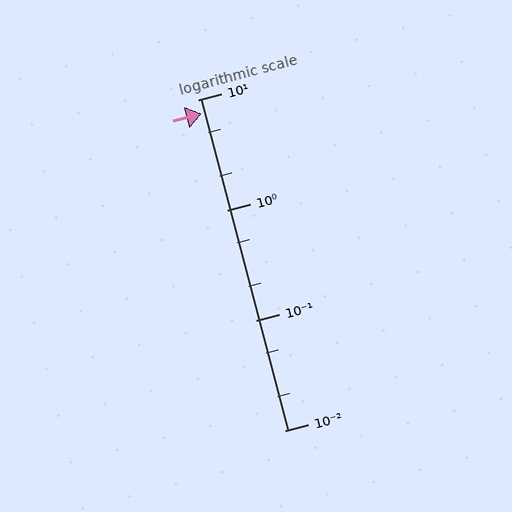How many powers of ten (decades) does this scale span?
The scale spans 3 decades, from 0.01 to 10.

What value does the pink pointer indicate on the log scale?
The pointer indicates approximately 7.5.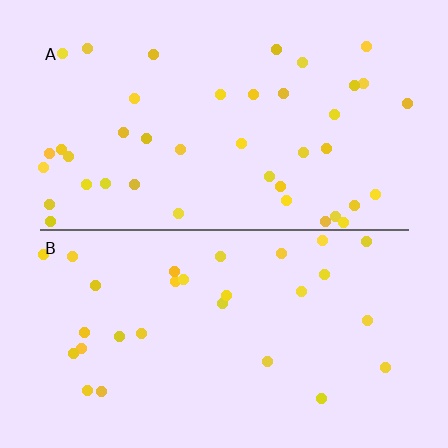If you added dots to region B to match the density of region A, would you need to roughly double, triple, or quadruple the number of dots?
Approximately double.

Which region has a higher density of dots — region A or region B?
A (the top).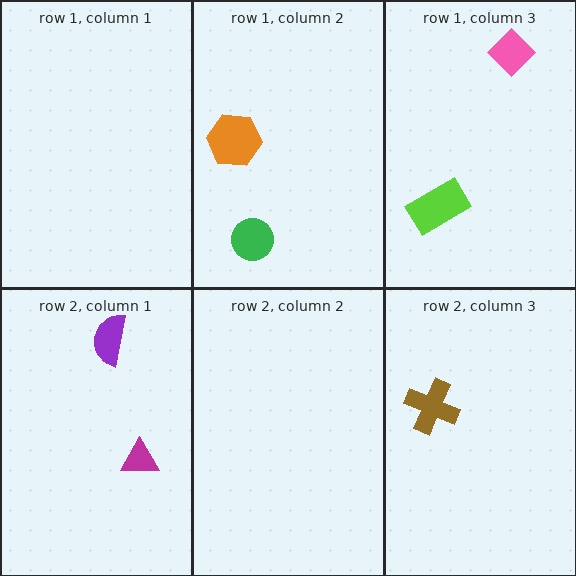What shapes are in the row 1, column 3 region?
The lime rectangle, the pink diamond.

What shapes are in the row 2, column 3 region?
The brown cross.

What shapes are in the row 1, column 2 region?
The orange hexagon, the green circle.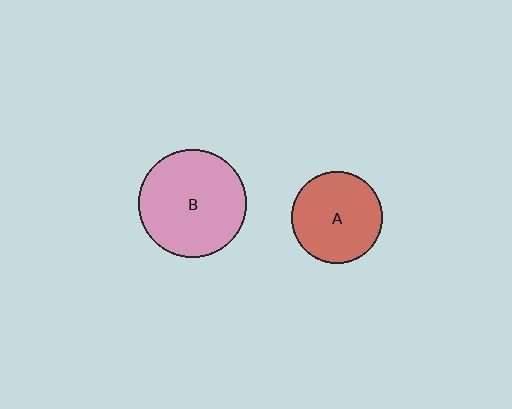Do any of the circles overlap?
No, none of the circles overlap.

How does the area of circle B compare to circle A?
Approximately 1.4 times.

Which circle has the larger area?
Circle B (pink).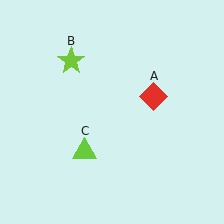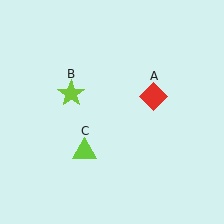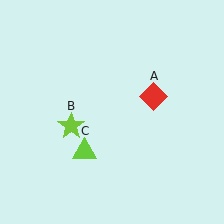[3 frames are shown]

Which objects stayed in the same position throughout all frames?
Red diamond (object A) and lime triangle (object C) remained stationary.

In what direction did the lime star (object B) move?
The lime star (object B) moved down.